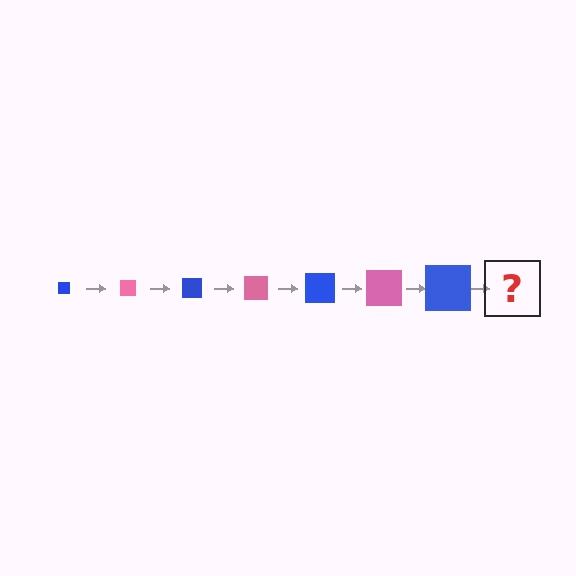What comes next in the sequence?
The next element should be a pink square, larger than the previous one.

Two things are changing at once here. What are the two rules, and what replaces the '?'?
The two rules are that the square grows larger each step and the color cycles through blue and pink. The '?' should be a pink square, larger than the previous one.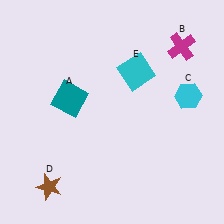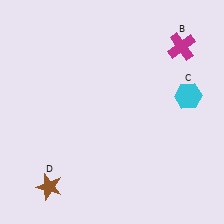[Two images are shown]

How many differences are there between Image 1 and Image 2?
There are 2 differences between the two images.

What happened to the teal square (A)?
The teal square (A) was removed in Image 2. It was in the top-left area of Image 1.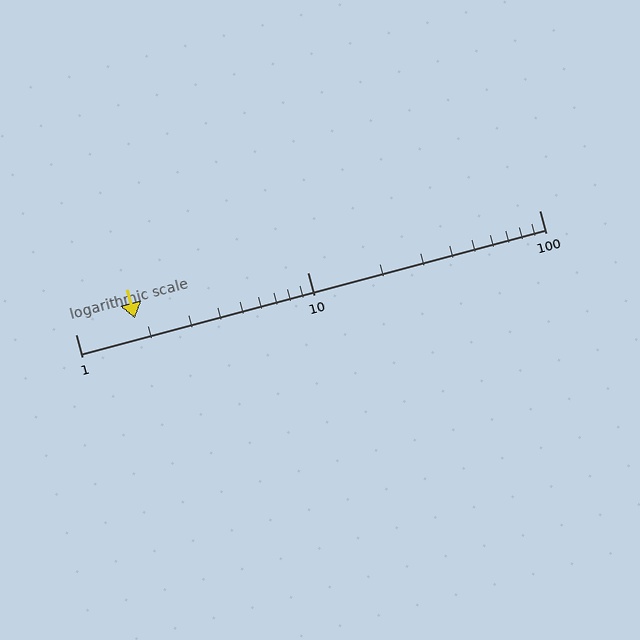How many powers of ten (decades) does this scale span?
The scale spans 2 decades, from 1 to 100.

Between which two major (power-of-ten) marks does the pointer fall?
The pointer is between 1 and 10.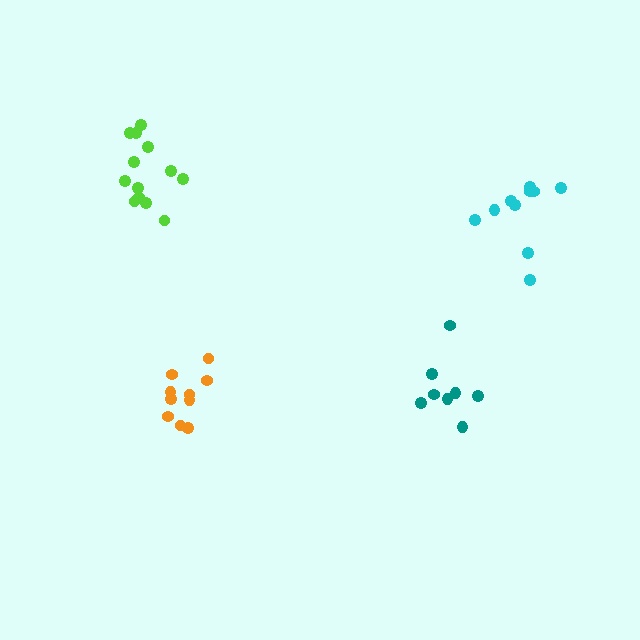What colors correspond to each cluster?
The clusters are colored: orange, lime, cyan, teal.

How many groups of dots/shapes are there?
There are 4 groups.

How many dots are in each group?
Group 1: 10 dots, Group 2: 13 dots, Group 3: 10 dots, Group 4: 8 dots (41 total).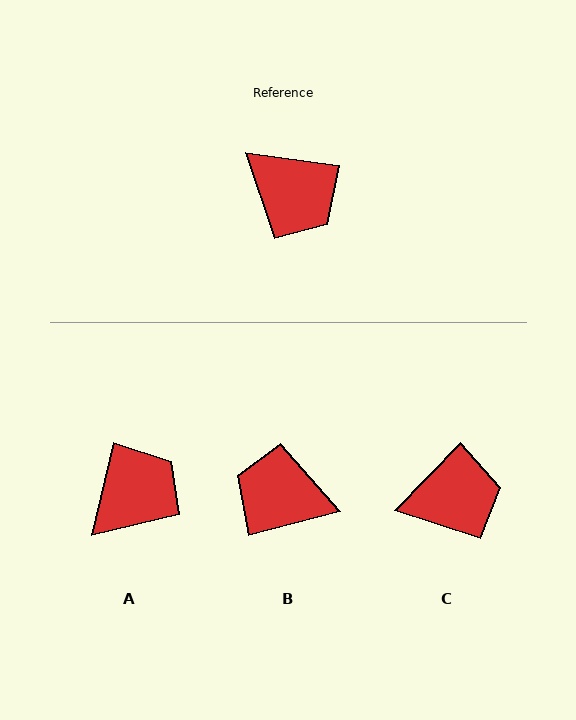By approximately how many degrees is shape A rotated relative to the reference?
Approximately 85 degrees counter-clockwise.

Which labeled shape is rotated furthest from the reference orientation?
B, about 158 degrees away.